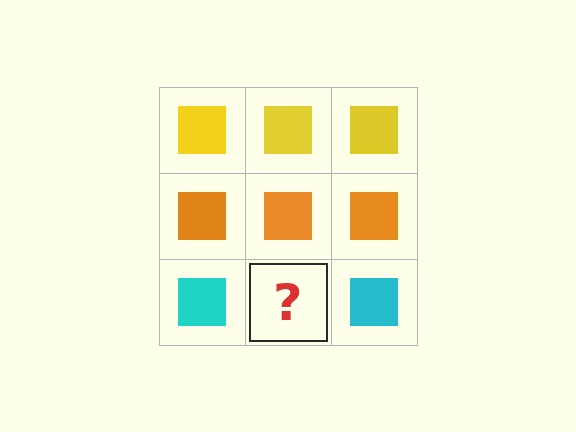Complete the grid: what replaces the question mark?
The question mark should be replaced with a cyan square.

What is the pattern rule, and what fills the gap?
The rule is that each row has a consistent color. The gap should be filled with a cyan square.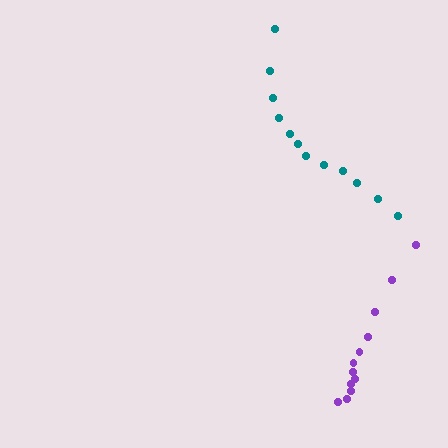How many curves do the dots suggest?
There are 2 distinct paths.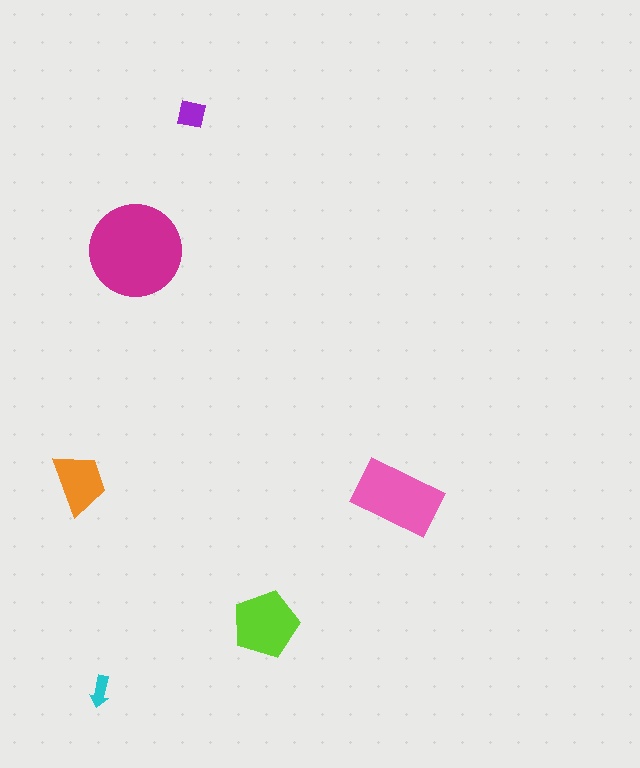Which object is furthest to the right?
The pink rectangle is rightmost.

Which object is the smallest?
The cyan arrow.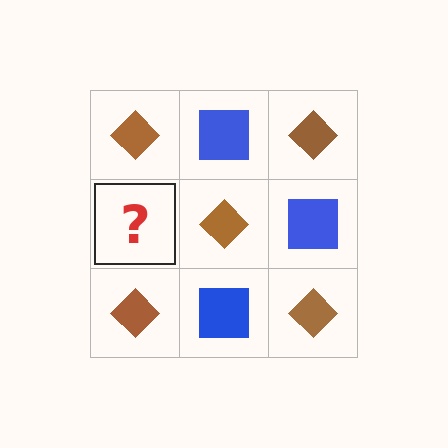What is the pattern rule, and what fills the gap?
The rule is that it alternates brown diamond and blue square in a checkerboard pattern. The gap should be filled with a blue square.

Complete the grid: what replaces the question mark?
The question mark should be replaced with a blue square.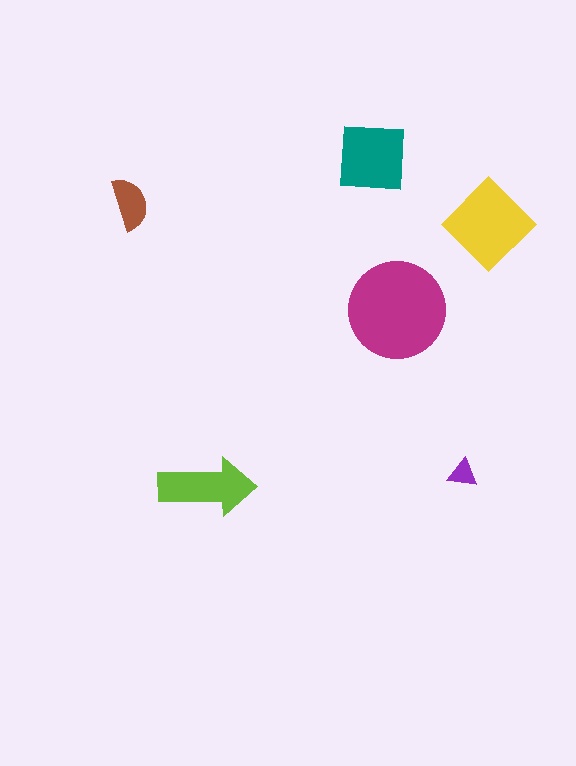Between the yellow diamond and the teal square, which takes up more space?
The yellow diamond.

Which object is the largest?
The magenta circle.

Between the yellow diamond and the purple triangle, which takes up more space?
The yellow diamond.